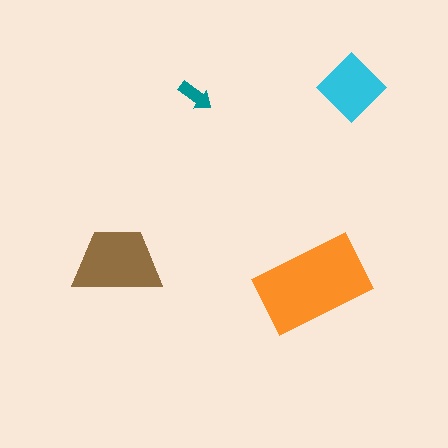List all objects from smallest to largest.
The teal arrow, the cyan diamond, the brown trapezoid, the orange rectangle.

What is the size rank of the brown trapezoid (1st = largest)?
2nd.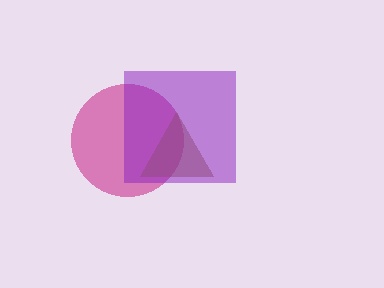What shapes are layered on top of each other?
The layered shapes are: a magenta circle, a brown triangle, a purple square.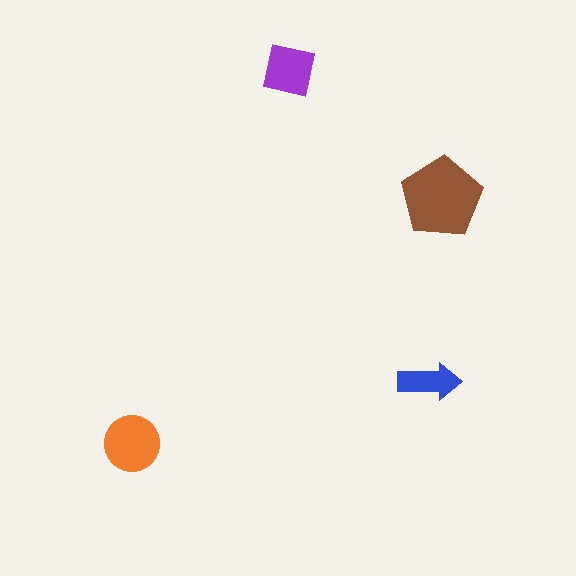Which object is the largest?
The brown pentagon.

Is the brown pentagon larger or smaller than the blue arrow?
Larger.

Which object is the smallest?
The blue arrow.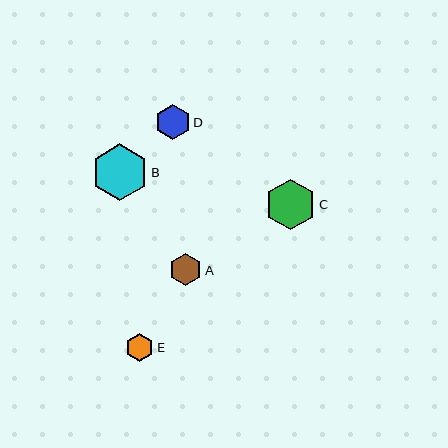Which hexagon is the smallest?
Hexagon E is the smallest with a size of approximately 28 pixels.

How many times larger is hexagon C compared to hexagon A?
Hexagon C is approximately 1.6 times the size of hexagon A.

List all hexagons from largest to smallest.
From largest to smallest: B, C, D, A, E.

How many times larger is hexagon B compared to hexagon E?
Hexagon B is approximately 2.0 times the size of hexagon E.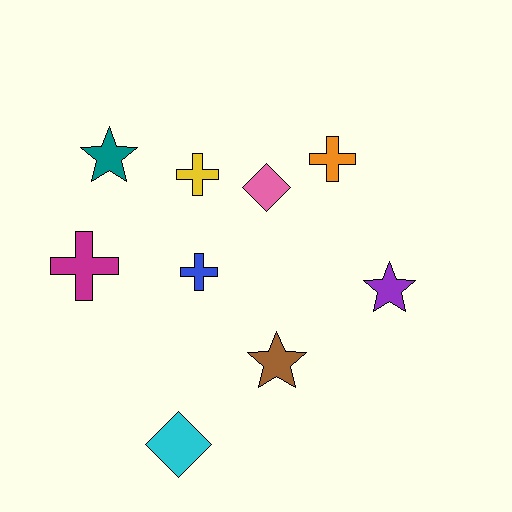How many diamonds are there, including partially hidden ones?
There are 2 diamonds.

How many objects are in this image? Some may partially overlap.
There are 9 objects.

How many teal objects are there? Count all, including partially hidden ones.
There is 1 teal object.